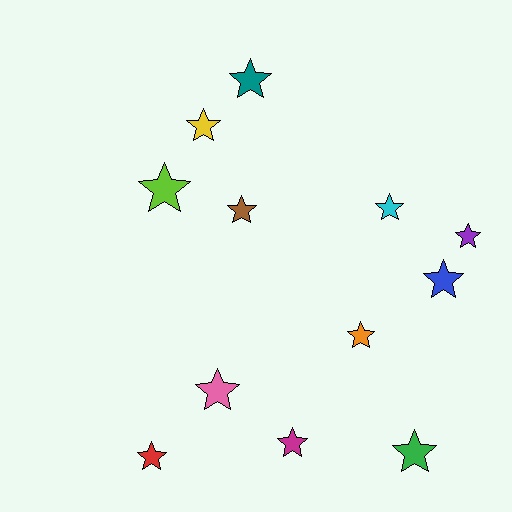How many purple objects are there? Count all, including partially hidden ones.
There is 1 purple object.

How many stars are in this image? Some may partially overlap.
There are 12 stars.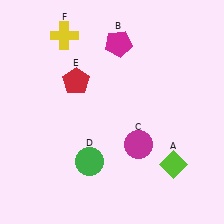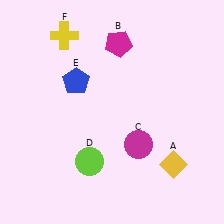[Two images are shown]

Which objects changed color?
A changed from lime to yellow. D changed from green to lime. E changed from red to blue.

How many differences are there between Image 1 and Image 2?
There are 3 differences between the two images.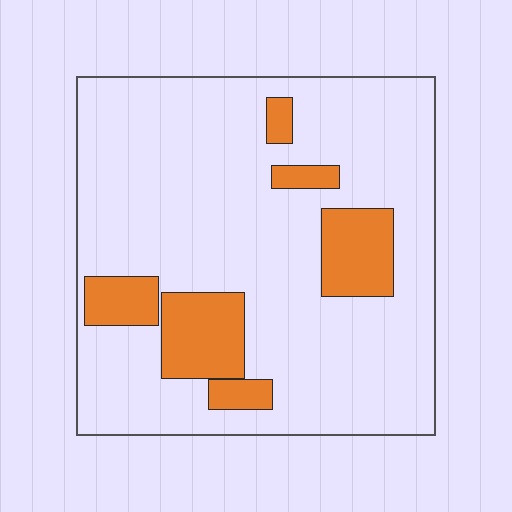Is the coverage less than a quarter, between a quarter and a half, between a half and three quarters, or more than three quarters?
Less than a quarter.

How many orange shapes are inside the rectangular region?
6.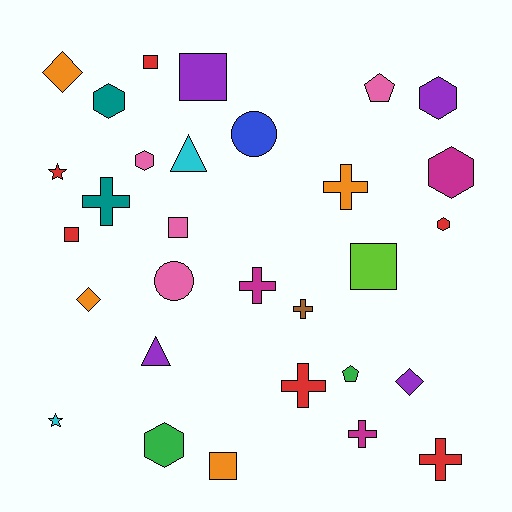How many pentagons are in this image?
There are 2 pentagons.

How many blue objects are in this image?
There is 1 blue object.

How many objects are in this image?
There are 30 objects.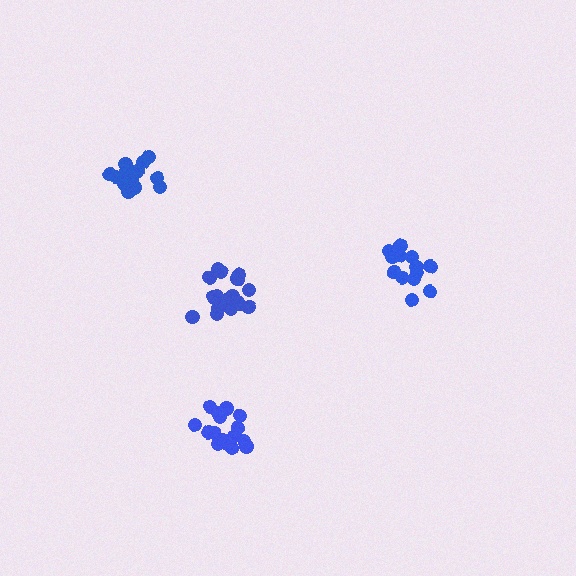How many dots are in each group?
Group 1: 18 dots, Group 2: 13 dots, Group 3: 13 dots, Group 4: 17 dots (61 total).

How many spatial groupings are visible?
There are 4 spatial groupings.